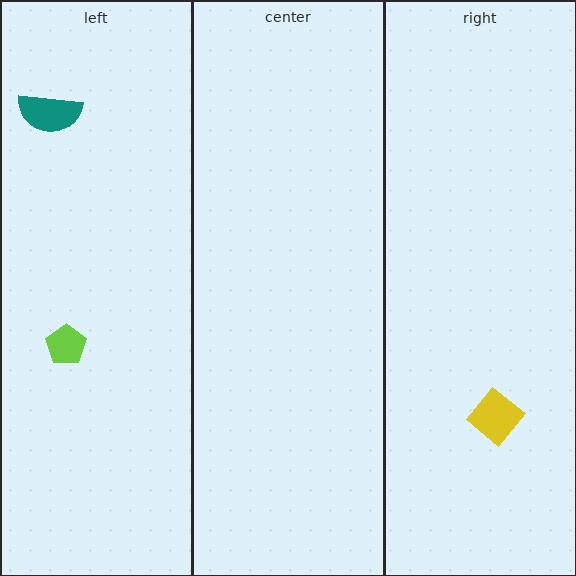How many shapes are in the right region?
1.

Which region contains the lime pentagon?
The left region.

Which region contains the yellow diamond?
The right region.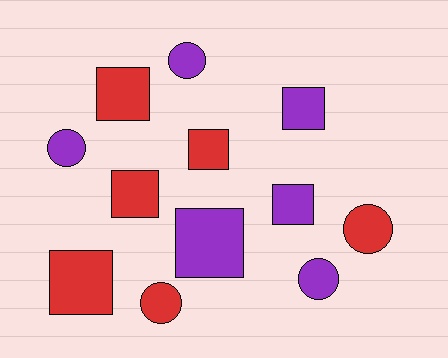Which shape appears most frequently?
Square, with 7 objects.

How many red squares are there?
There are 4 red squares.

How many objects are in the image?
There are 12 objects.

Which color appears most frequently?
Red, with 6 objects.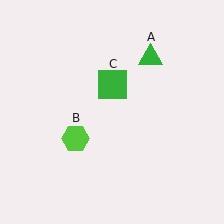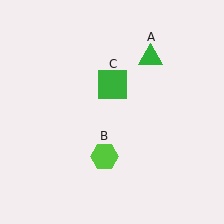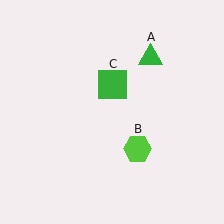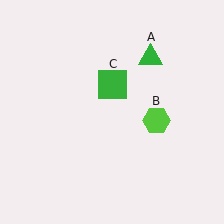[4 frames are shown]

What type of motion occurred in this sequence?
The lime hexagon (object B) rotated counterclockwise around the center of the scene.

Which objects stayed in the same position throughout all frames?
Green triangle (object A) and green square (object C) remained stationary.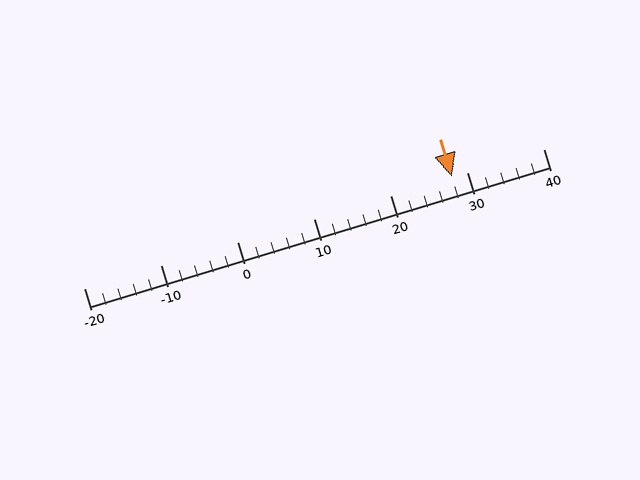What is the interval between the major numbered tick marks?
The major tick marks are spaced 10 units apart.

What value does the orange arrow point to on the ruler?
The orange arrow points to approximately 28.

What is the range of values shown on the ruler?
The ruler shows values from -20 to 40.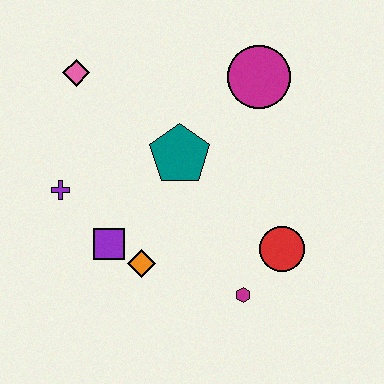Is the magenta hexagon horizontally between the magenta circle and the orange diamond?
Yes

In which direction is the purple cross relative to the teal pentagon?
The purple cross is to the left of the teal pentagon.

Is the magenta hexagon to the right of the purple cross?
Yes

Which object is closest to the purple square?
The orange diamond is closest to the purple square.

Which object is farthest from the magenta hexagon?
The pink diamond is farthest from the magenta hexagon.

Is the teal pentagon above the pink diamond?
No